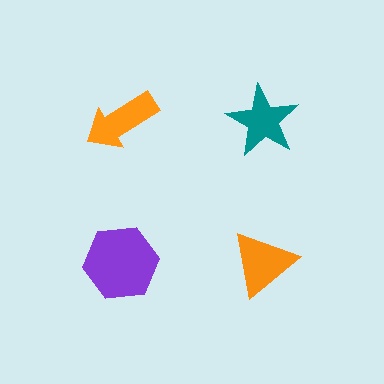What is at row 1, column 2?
A teal star.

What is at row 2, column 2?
An orange triangle.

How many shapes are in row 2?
2 shapes.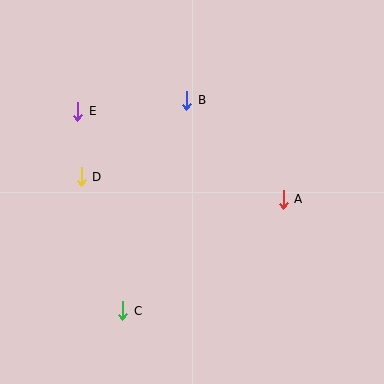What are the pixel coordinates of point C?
Point C is at (123, 311).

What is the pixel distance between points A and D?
The distance between A and D is 203 pixels.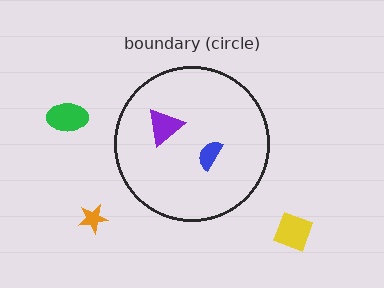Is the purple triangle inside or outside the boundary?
Inside.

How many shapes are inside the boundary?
2 inside, 3 outside.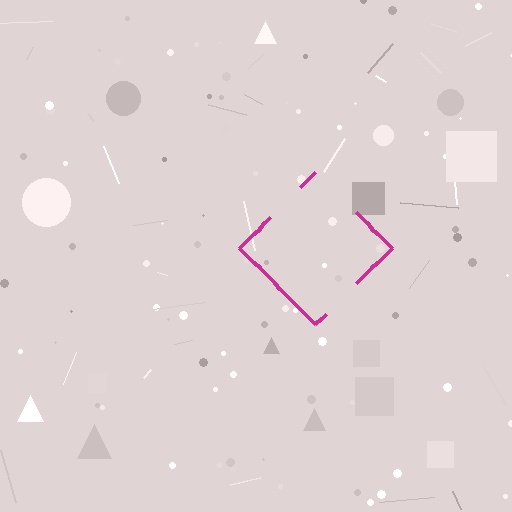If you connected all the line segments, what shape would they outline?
They would outline a diamond.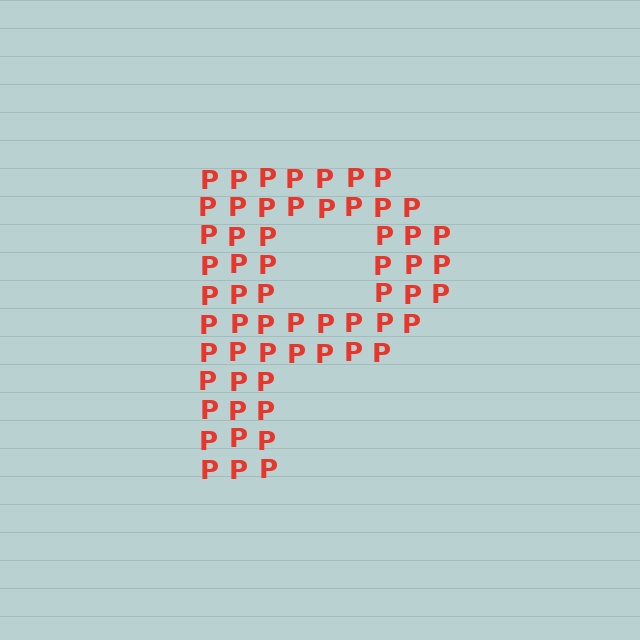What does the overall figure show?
The overall figure shows the letter P.